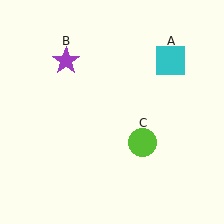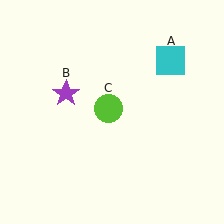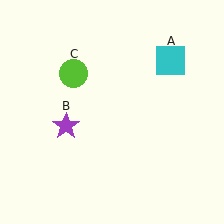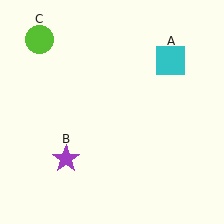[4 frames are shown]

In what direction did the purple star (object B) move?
The purple star (object B) moved down.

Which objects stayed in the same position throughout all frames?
Cyan square (object A) remained stationary.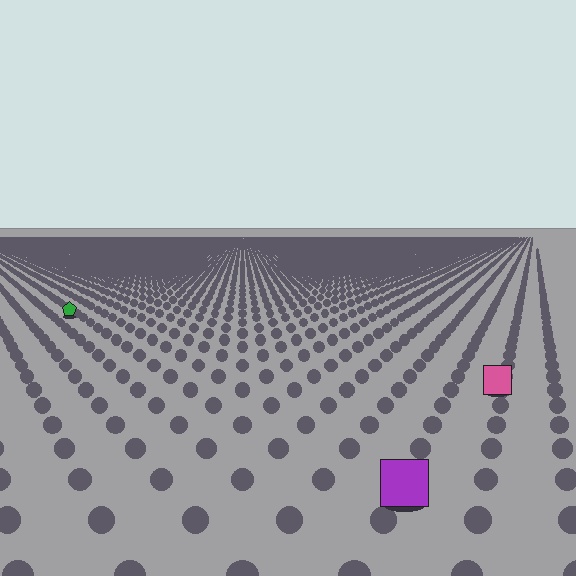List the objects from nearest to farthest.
From nearest to farthest: the purple square, the pink square, the green pentagon.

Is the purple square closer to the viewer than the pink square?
Yes. The purple square is closer — you can tell from the texture gradient: the ground texture is coarser near it.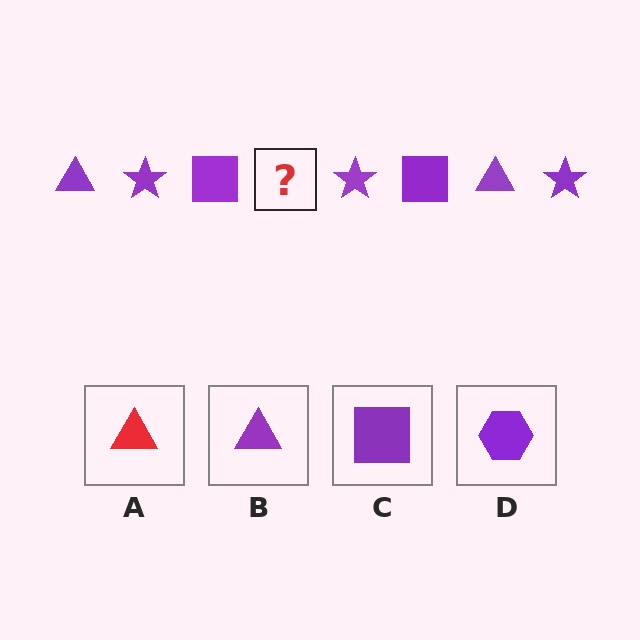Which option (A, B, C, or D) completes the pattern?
B.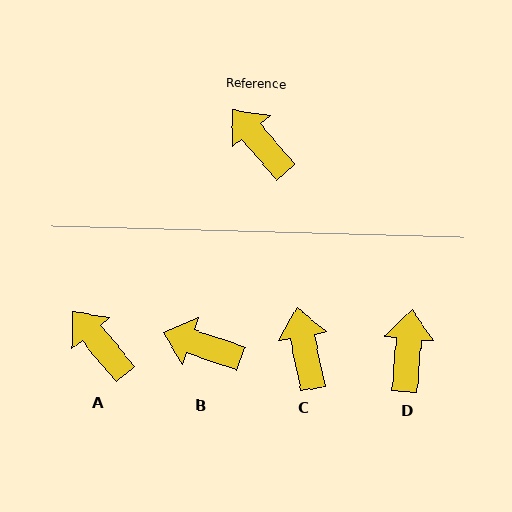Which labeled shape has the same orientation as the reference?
A.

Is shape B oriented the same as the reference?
No, it is off by about 31 degrees.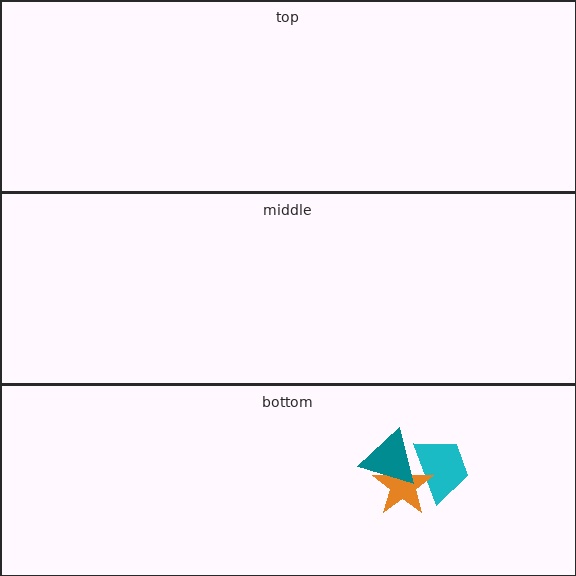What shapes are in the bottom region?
The cyan trapezoid, the orange star, the teal triangle.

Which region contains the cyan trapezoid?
The bottom region.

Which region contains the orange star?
The bottom region.